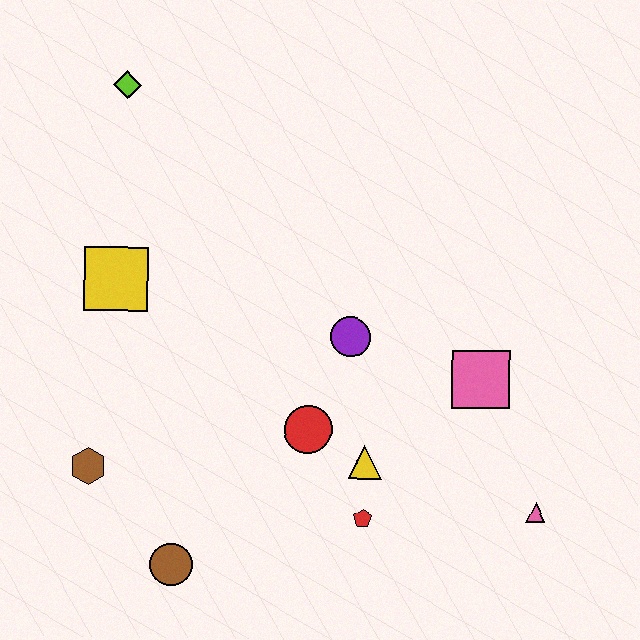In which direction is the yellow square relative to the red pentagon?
The yellow square is to the left of the red pentagon.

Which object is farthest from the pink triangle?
The lime diamond is farthest from the pink triangle.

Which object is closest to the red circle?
The yellow triangle is closest to the red circle.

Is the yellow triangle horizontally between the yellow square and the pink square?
Yes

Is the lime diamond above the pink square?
Yes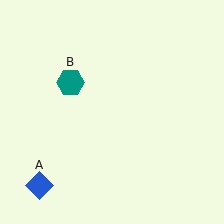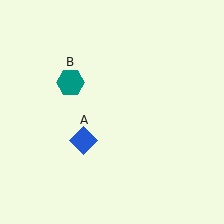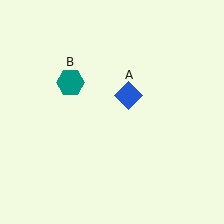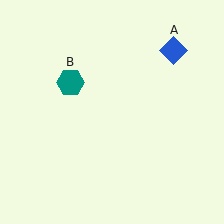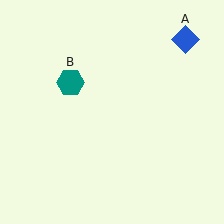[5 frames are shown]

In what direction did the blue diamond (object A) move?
The blue diamond (object A) moved up and to the right.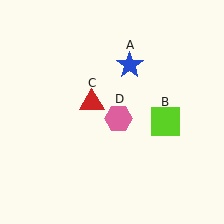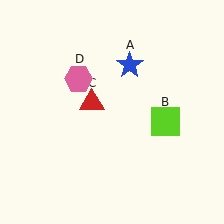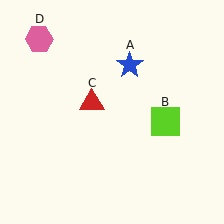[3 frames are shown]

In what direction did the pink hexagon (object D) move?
The pink hexagon (object D) moved up and to the left.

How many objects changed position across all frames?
1 object changed position: pink hexagon (object D).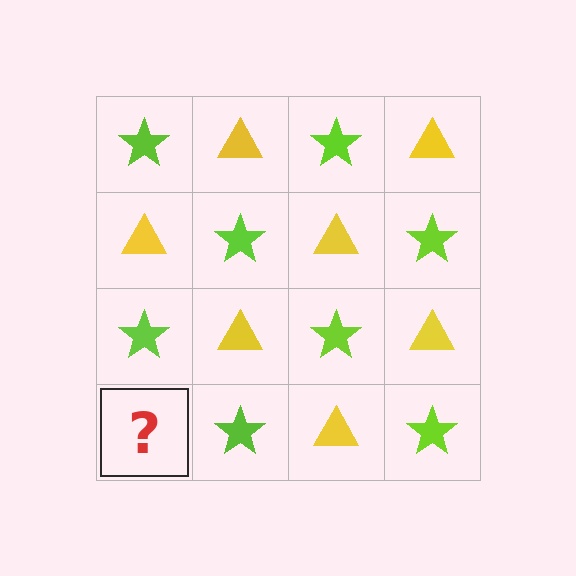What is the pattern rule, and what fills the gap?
The rule is that it alternates lime star and yellow triangle in a checkerboard pattern. The gap should be filled with a yellow triangle.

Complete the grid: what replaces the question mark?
The question mark should be replaced with a yellow triangle.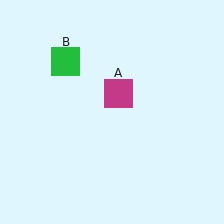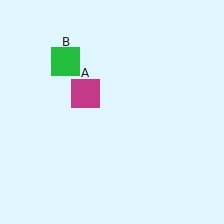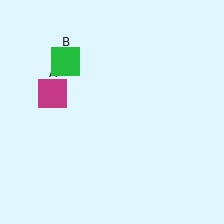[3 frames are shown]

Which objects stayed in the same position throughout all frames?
Green square (object B) remained stationary.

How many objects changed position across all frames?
1 object changed position: magenta square (object A).